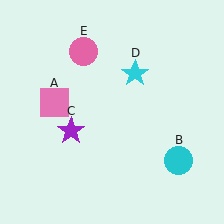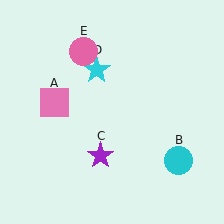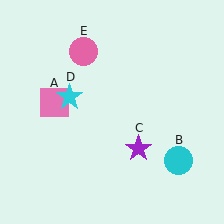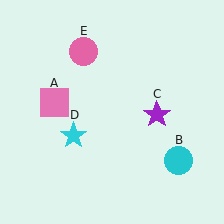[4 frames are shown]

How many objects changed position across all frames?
2 objects changed position: purple star (object C), cyan star (object D).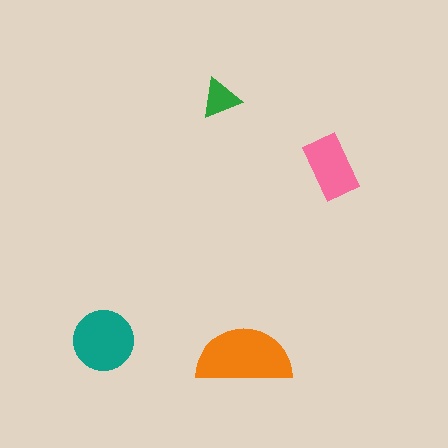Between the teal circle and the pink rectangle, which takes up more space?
The teal circle.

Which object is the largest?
The orange semicircle.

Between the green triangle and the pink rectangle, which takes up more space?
The pink rectangle.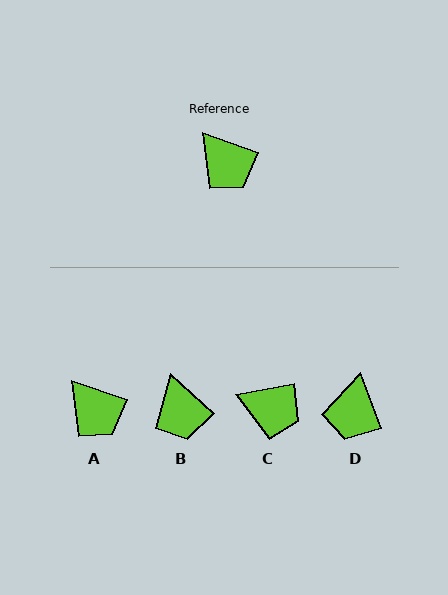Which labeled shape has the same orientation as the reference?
A.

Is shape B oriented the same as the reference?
No, it is off by about 22 degrees.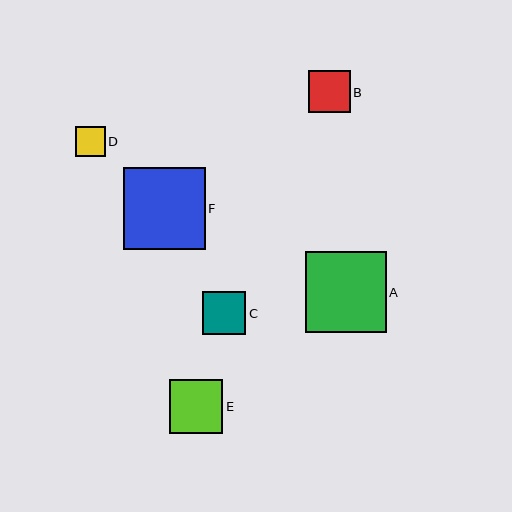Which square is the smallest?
Square D is the smallest with a size of approximately 29 pixels.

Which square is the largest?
Square F is the largest with a size of approximately 81 pixels.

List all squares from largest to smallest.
From largest to smallest: F, A, E, C, B, D.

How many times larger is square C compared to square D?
Square C is approximately 1.5 times the size of square D.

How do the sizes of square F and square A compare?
Square F and square A are approximately the same size.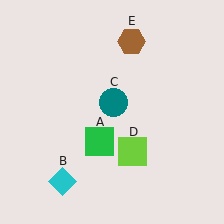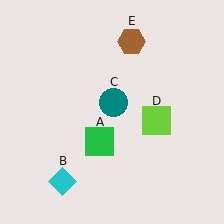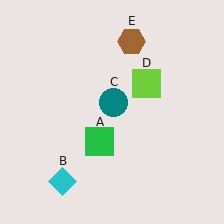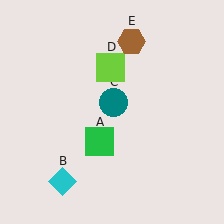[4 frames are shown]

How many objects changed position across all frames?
1 object changed position: lime square (object D).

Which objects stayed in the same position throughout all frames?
Green square (object A) and cyan diamond (object B) and teal circle (object C) and brown hexagon (object E) remained stationary.